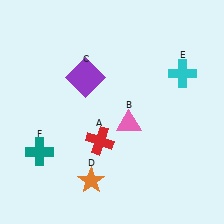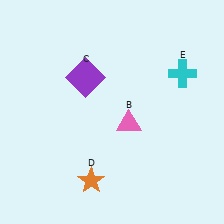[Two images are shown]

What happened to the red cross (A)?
The red cross (A) was removed in Image 2. It was in the bottom-left area of Image 1.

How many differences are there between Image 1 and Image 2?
There are 2 differences between the two images.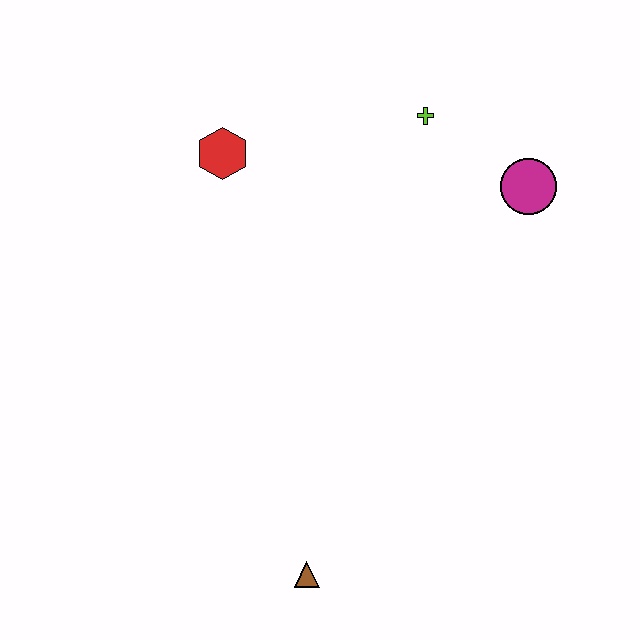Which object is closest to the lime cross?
The magenta circle is closest to the lime cross.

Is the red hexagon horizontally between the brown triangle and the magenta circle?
No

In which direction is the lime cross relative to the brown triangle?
The lime cross is above the brown triangle.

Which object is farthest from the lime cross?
The brown triangle is farthest from the lime cross.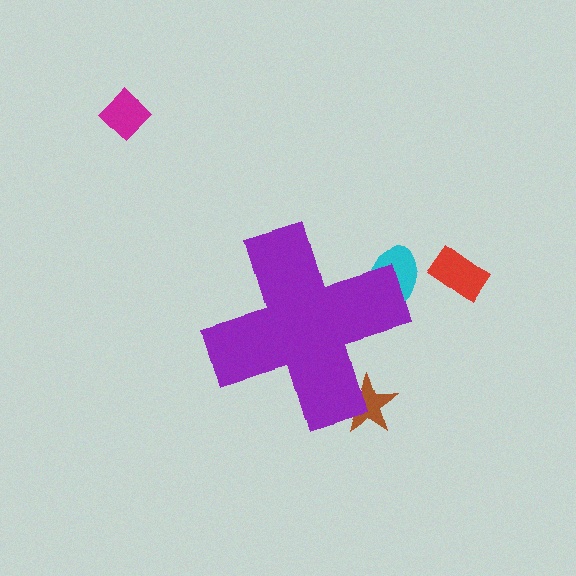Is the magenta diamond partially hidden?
No, the magenta diamond is fully visible.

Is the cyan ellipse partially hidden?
Yes, the cyan ellipse is partially hidden behind the purple cross.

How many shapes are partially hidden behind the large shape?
2 shapes are partially hidden.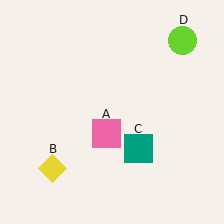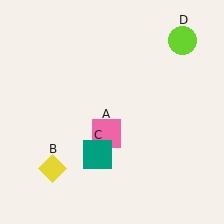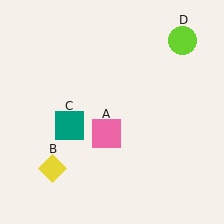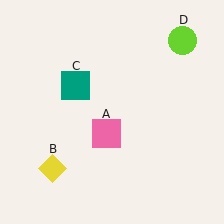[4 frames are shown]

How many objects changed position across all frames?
1 object changed position: teal square (object C).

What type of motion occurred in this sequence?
The teal square (object C) rotated clockwise around the center of the scene.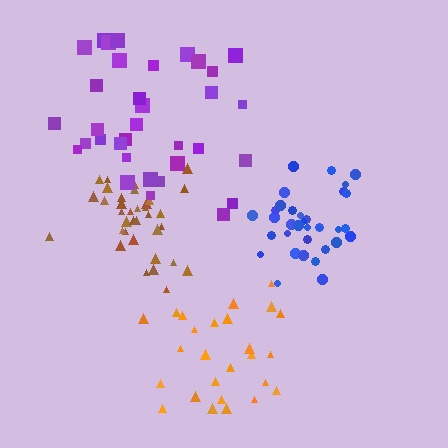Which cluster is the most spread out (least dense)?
Orange.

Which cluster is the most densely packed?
Blue.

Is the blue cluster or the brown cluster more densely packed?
Blue.